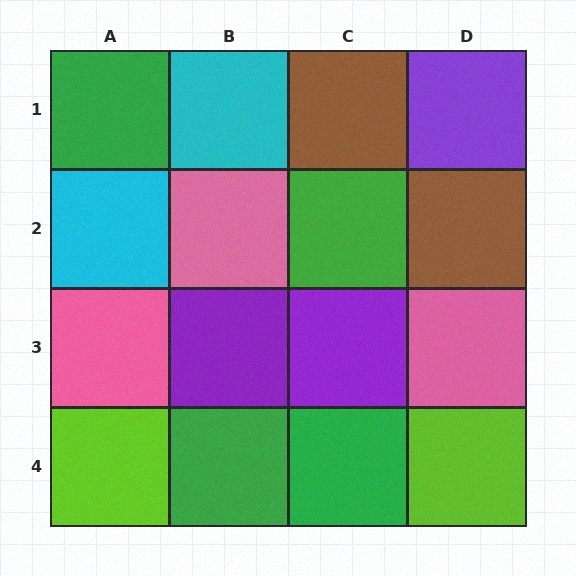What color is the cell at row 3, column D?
Pink.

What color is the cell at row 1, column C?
Brown.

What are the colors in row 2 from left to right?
Cyan, pink, green, brown.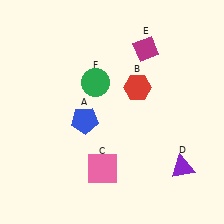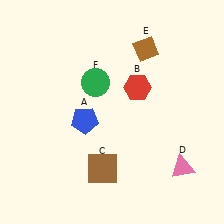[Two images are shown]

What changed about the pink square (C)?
In Image 1, C is pink. In Image 2, it changed to brown.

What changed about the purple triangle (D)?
In Image 1, D is purple. In Image 2, it changed to pink.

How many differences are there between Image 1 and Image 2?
There are 3 differences between the two images.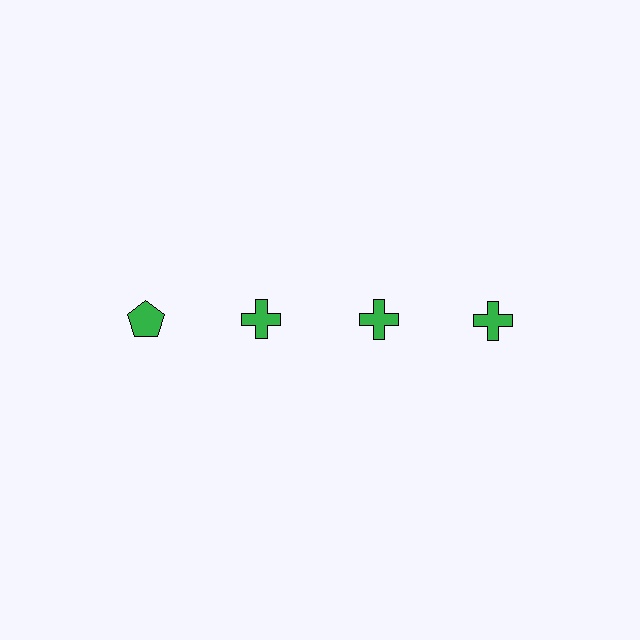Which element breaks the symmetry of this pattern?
The green pentagon in the top row, leftmost column breaks the symmetry. All other shapes are green crosses.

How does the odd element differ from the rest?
It has a different shape: pentagon instead of cross.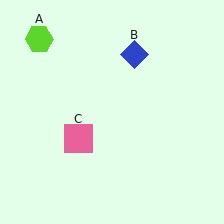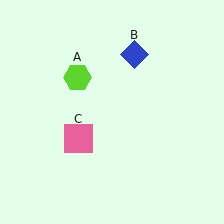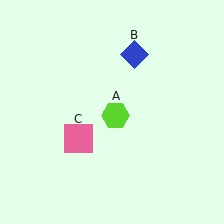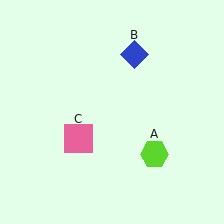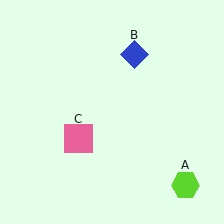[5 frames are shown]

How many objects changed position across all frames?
1 object changed position: lime hexagon (object A).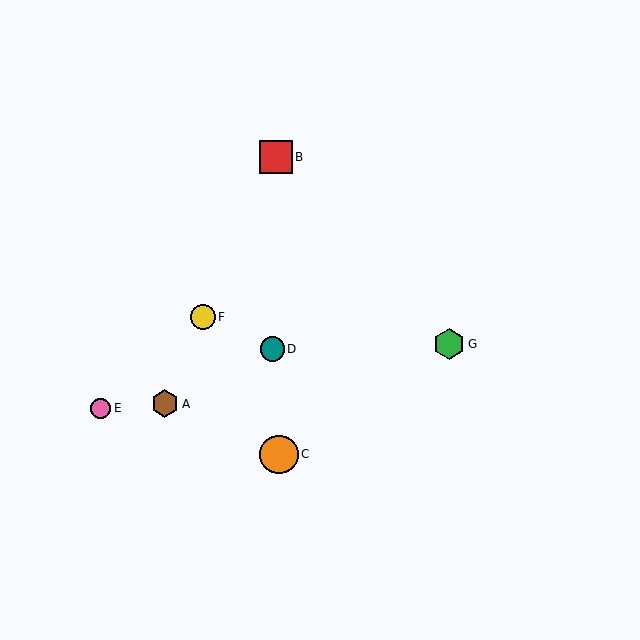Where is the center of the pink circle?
The center of the pink circle is at (100, 408).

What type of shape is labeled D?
Shape D is a teal circle.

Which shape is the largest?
The orange circle (labeled C) is the largest.